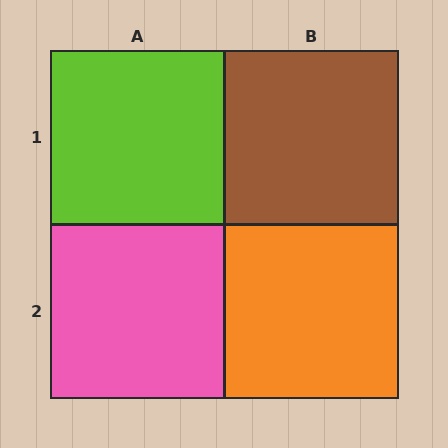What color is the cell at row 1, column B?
Brown.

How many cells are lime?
1 cell is lime.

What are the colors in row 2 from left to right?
Pink, orange.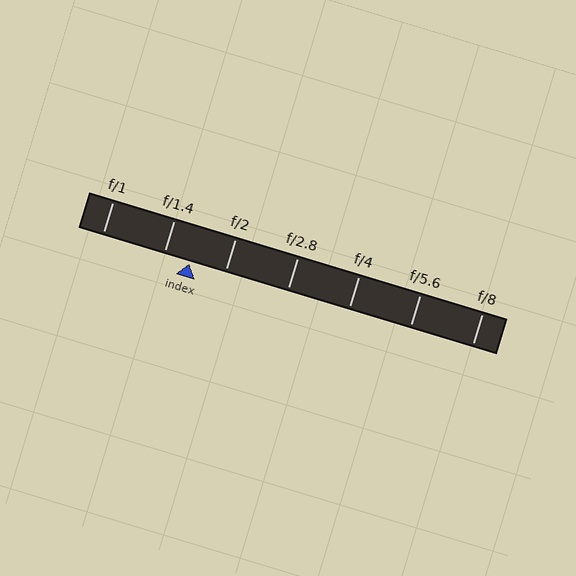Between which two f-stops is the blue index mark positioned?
The index mark is between f/1.4 and f/2.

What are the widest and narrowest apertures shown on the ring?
The widest aperture shown is f/1 and the narrowest is f/8.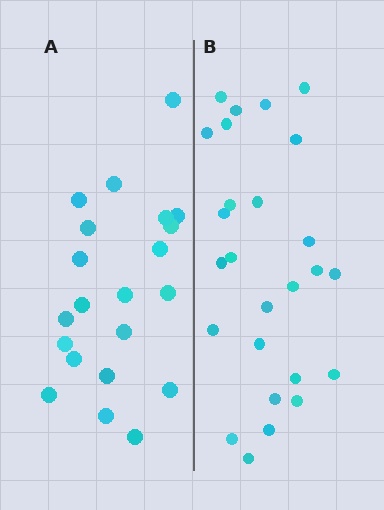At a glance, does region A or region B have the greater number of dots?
Region B (the right region) has more dots.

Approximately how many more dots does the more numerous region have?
Region B has about 5 more dots than region A.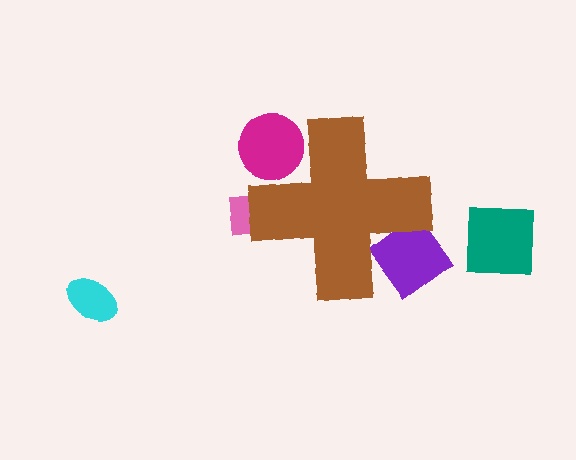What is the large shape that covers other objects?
A brown cross.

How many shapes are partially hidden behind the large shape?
3 shapes are partially hidden.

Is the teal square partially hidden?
No, the teal square is fully visible.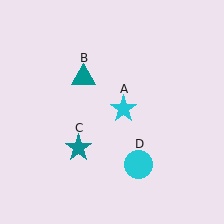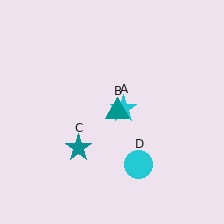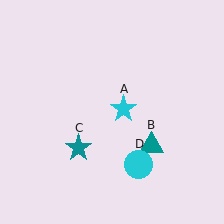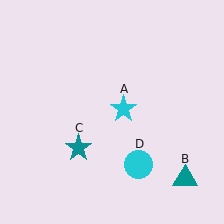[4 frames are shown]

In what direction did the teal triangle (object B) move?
The teal triangle (object B) moved down and to the right.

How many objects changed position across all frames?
1 object changed position: teal triangle (object B).